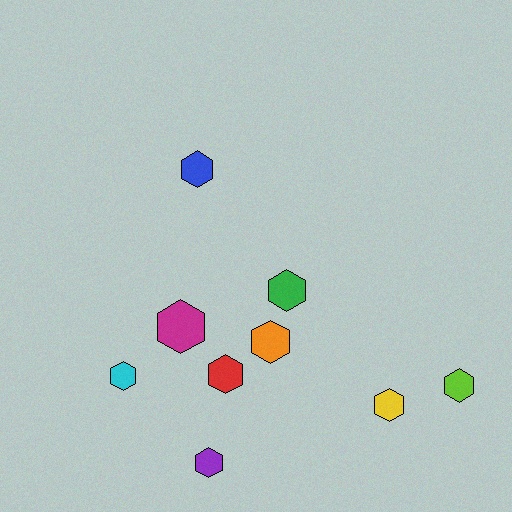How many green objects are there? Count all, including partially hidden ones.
There is 1 green object.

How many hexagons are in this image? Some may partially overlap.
There are 9 hexagons.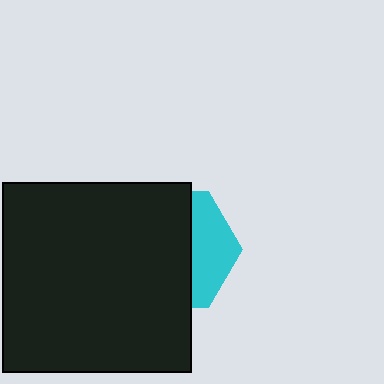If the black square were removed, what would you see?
You would see the complete cyan hexagon.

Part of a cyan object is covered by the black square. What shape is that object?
It is a hexagon.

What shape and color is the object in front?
The object in front is a black square.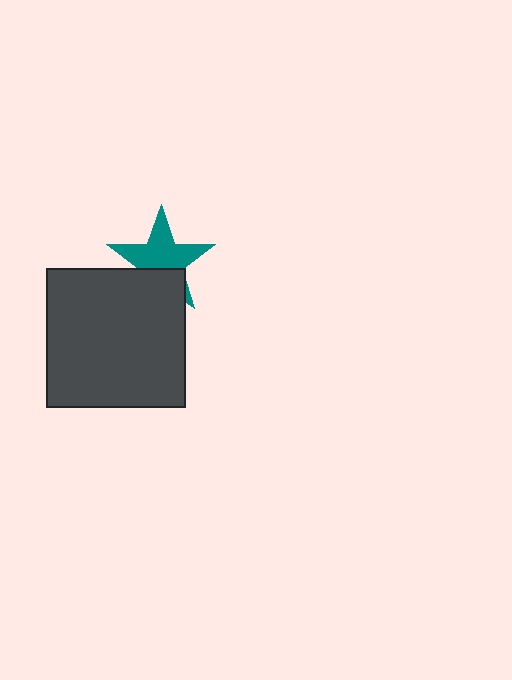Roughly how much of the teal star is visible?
Most of it is visible (roughly 65%).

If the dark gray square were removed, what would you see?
You would see the complete teal star.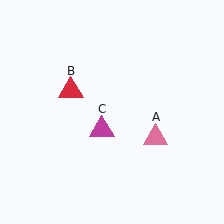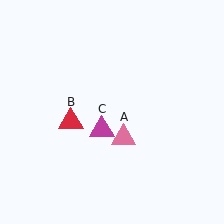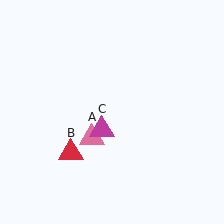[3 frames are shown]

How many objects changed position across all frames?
2 objects changed position: pink triangle (object A), red triangle (object B).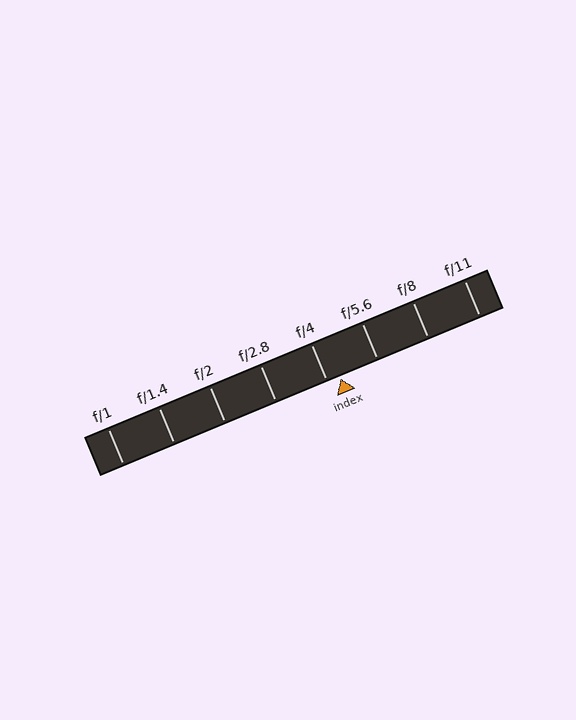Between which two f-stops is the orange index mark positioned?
The index mark is between f/4 and f/5.6.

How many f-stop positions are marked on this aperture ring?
There are 8 f-stop positions marked.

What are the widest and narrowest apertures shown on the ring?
The widest aperture shown is f/1 and the narrowest is f/11.